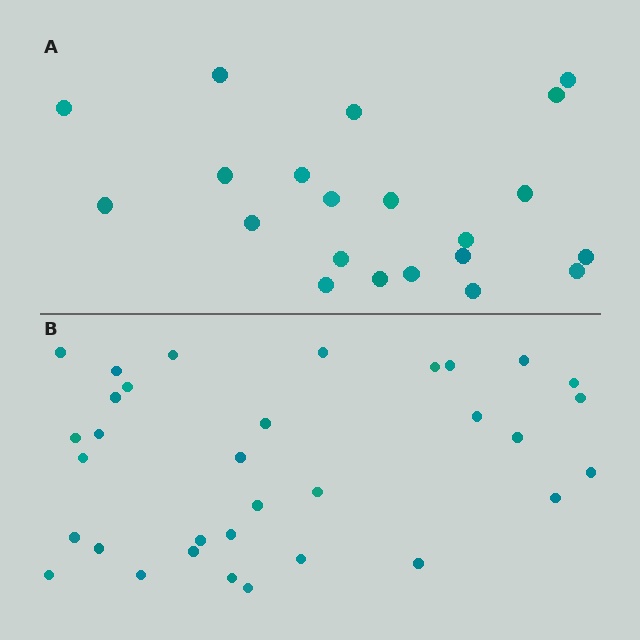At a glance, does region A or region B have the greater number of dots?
Region B (the bottom region) has more dots.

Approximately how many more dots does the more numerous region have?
Region B has roughly 12 or so more dots than region A.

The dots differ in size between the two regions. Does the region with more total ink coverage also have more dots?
No. Region A has more total ink coverage because its dots are larger, but region B actually contains more individual dots. Total area can be misleading — the number of items is what matters here.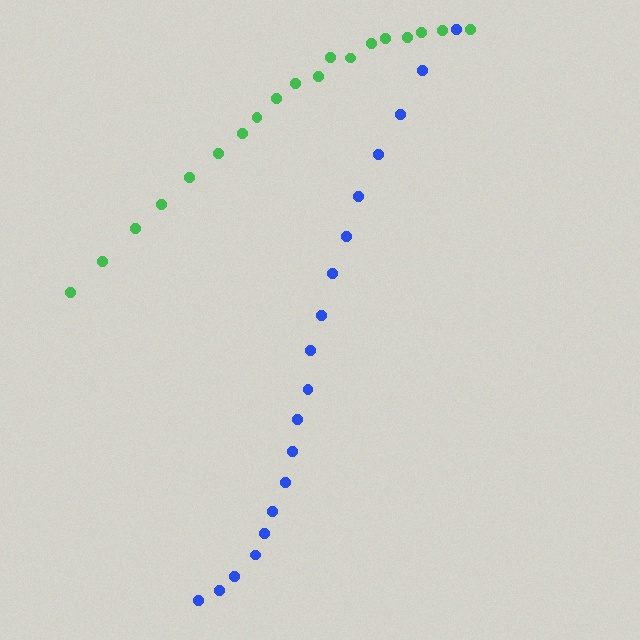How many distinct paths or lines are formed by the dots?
There are 2 distinct paths.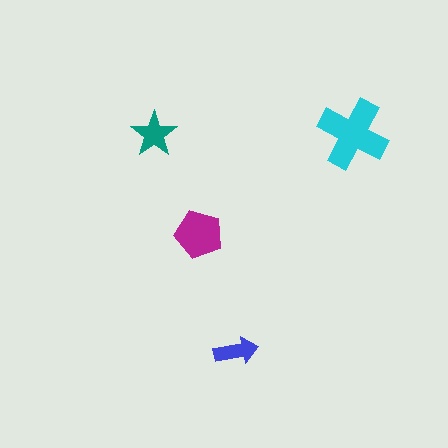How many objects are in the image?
There are 4 objects in the image.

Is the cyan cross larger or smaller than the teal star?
Larger.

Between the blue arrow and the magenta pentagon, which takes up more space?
The magenta pentagon.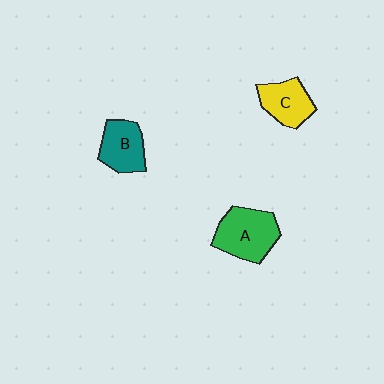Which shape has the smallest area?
Shape C (yellow).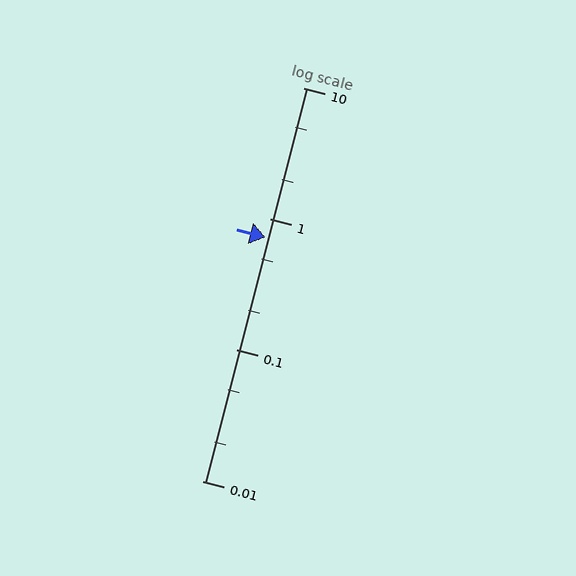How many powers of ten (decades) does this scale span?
The scale spans 3 decades, from 0.01 to 10.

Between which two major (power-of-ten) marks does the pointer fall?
The pointer is between 0.1 and 1.